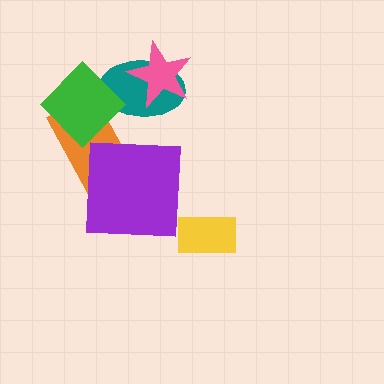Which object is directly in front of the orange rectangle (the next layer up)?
The green diamond is directly in front of the orange rectangle.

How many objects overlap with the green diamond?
2 objects overlap with the green diamond.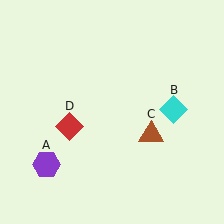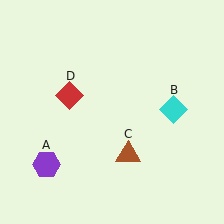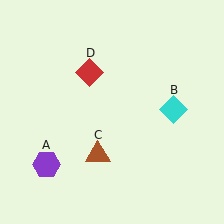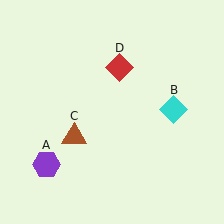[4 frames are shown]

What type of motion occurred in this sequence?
The brown triangle (object C), red diamond (object D) rotated clockwise around the center of the scene.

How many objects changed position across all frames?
2 objects changed position: brown triangle (object C), red diamond (object D).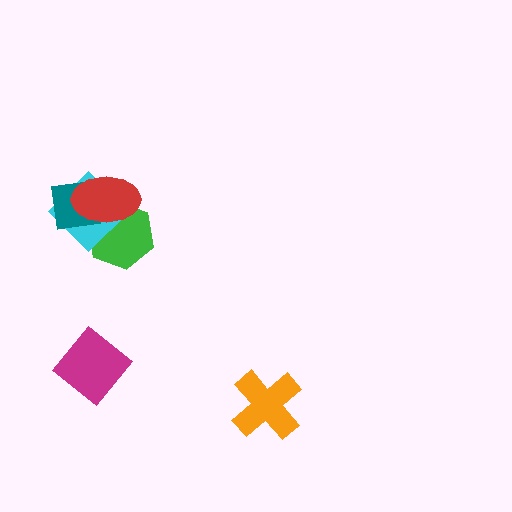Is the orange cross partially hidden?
No, no other shape covers it.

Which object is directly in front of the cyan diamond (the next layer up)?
The teal square is directly in front of the cyan diamond.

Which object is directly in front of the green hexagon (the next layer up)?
The cyan diamond is directly in front of the green hexagon.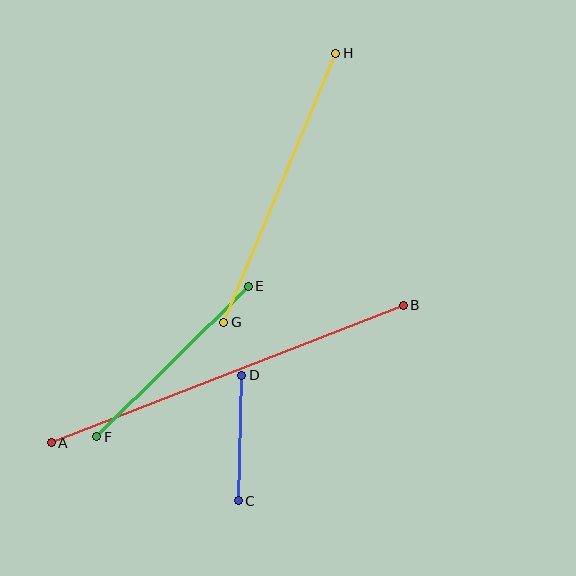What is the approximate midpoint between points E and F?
The midpoint is at approximately (173, 362) pixels.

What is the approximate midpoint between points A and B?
The midpoint is at approximately (227, 374) pixels.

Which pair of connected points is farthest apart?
Points A and B are farthest apart.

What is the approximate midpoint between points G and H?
The midpoint is at approximately (280, 188) pixels.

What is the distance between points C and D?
The distance is approximately 125 pixels.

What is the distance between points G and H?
The distance is approximately 292 pixels.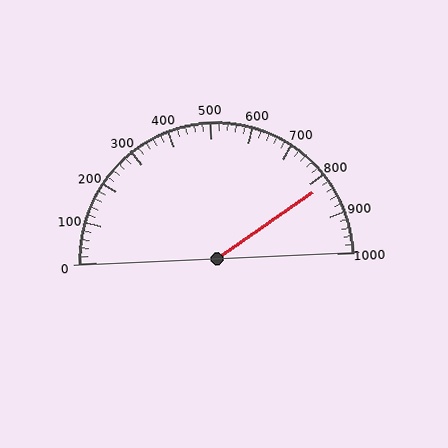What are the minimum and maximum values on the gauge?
The gauge ranges from 0 to 1000.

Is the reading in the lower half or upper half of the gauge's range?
The reading is in the upper half of the range (0 to 1000).